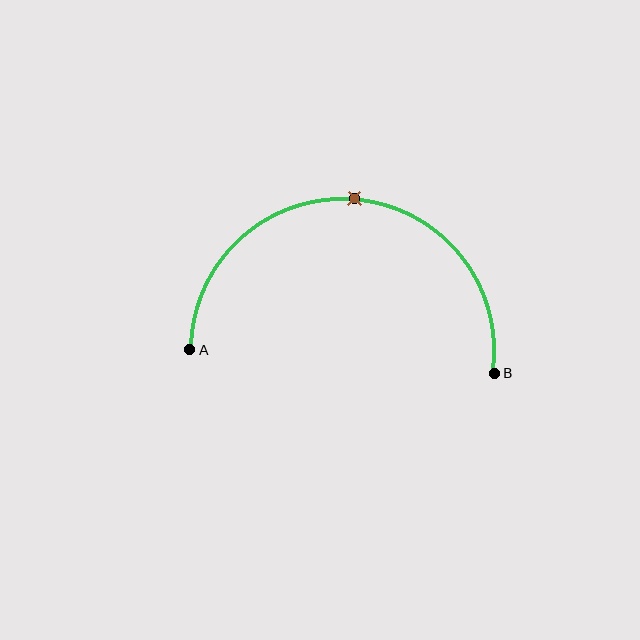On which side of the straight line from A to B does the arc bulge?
The arc bulges above the straight line connecting A and B.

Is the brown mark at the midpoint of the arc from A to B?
Yes. The brown mark lies on the arc at equal arc-length from both A and B — it is the arc midpoint.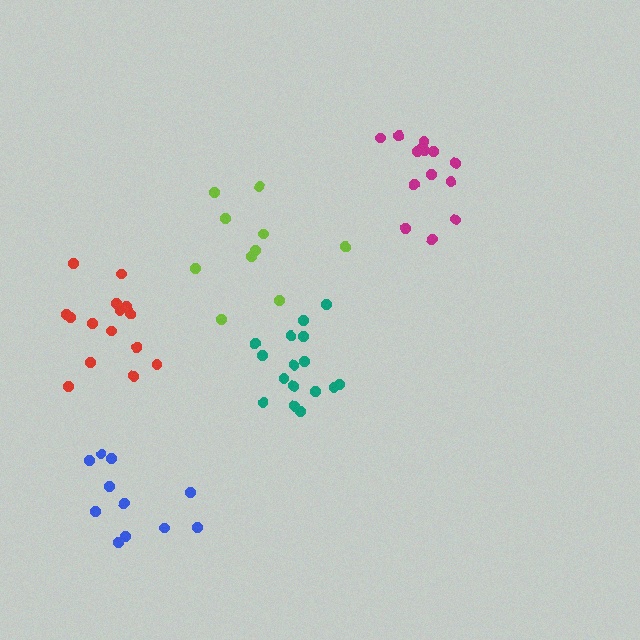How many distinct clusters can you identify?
There are 5 distinct clusters.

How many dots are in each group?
Group 1: 14 dots, Group 2: 16 dots, Group 3: 15 dots, Group 4: 10 dots, Group 5: 11 dots (66 total).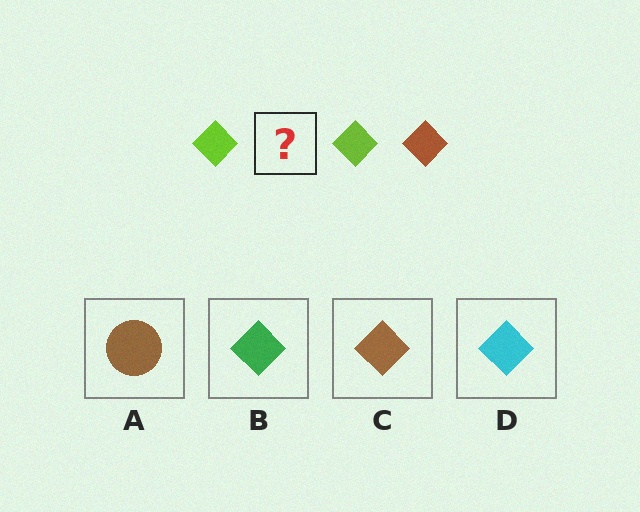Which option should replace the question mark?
Option C.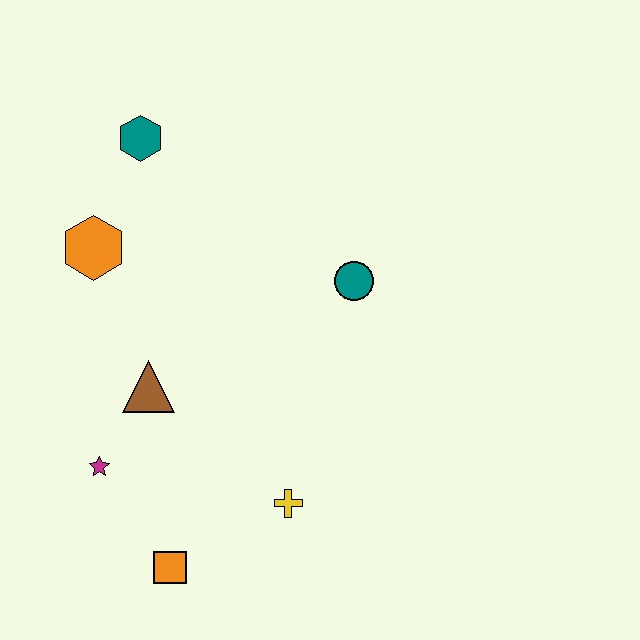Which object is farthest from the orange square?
The teal hexagon is farthest from the orange square.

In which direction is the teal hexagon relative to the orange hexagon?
The teal hexagon is above the orange hexagon.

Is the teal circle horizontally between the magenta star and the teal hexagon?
No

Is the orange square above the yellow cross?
No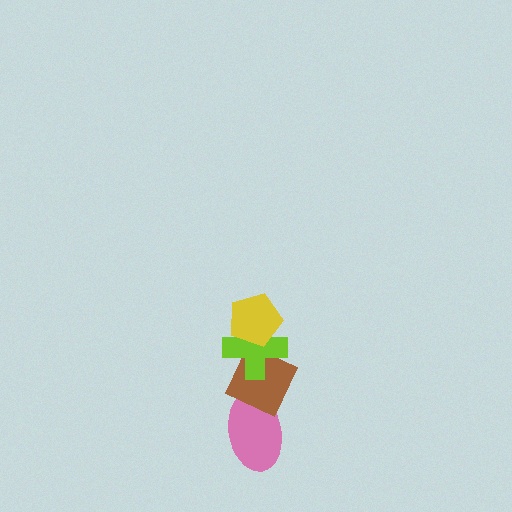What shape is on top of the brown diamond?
The lime cross is on top of the brown diamond.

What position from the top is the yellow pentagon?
The yellow pentagon is 1st from the top.